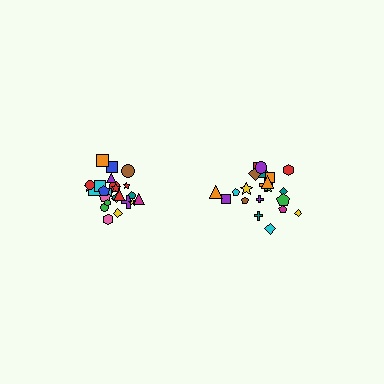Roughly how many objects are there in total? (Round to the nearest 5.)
Roughly 45 objects in total.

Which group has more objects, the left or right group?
The left group.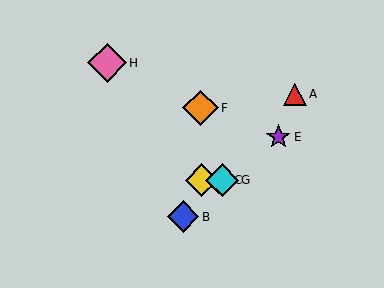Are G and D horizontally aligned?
Yes, both are at y≈180.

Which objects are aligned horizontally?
Objects C, D, G are aligned horizontally.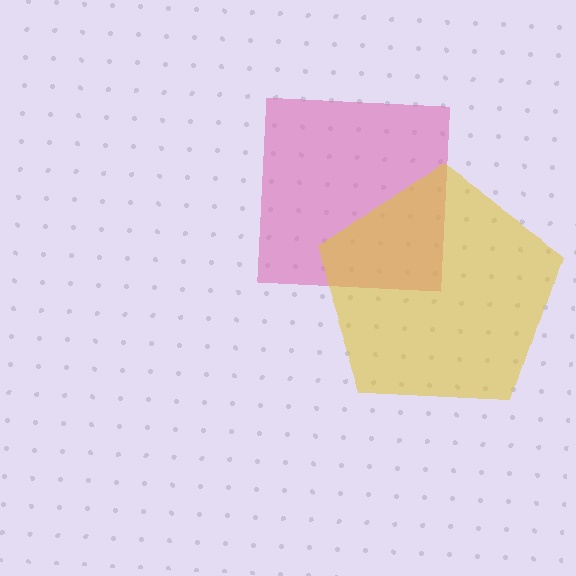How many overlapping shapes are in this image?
There are 2 overlapping shapes in the image.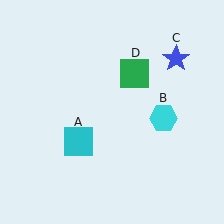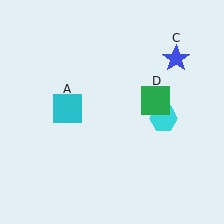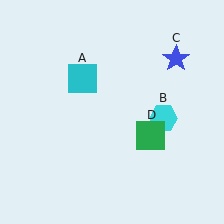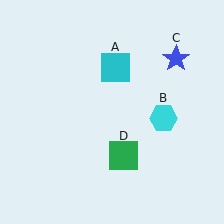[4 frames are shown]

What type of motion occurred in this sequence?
The cyan square (object A), green square (object D) rotated clockwise around the center of the scene.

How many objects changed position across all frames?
2 objects changed position: cyan square (object A), green square (object D).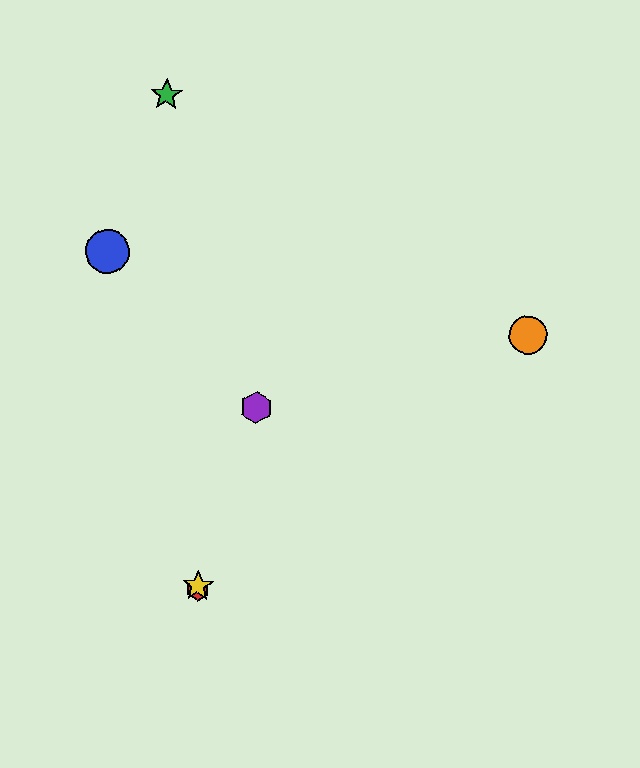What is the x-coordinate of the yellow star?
The yellow star is at x≈198.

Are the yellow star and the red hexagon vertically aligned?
Yes, both are at x≈198.